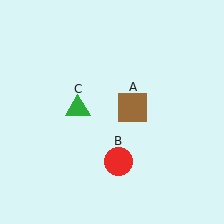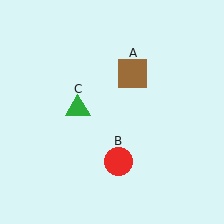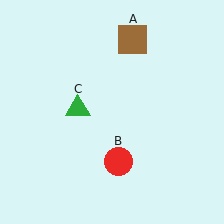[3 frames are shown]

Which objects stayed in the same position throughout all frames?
Red circle (object B) and green triangle (object C) remained stationary.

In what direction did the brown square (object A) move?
The brown square (object A) moved up.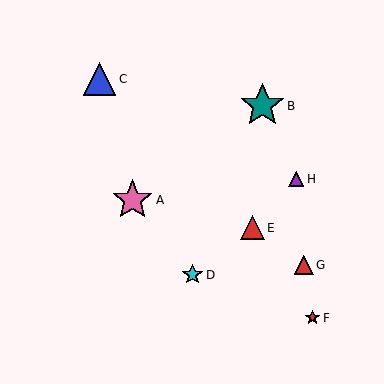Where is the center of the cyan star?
The center of the cyan star is at (193, 275).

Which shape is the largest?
The teal star (labeled B) is the largest.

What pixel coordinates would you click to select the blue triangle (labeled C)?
Click at (100, 79) to select the blue triangle C.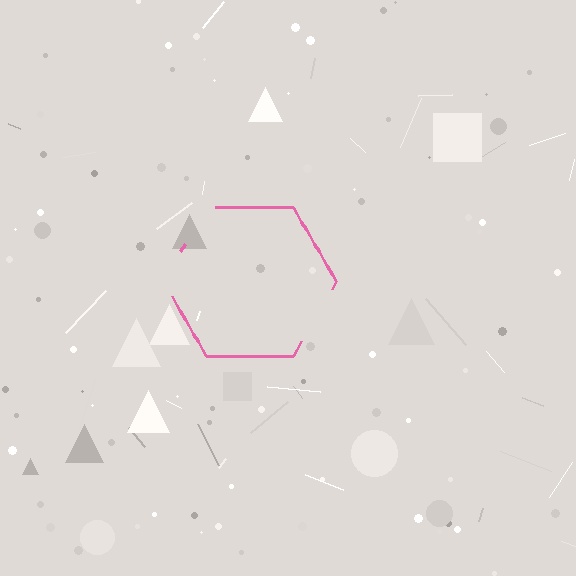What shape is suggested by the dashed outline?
The dashed outline suggests a hexagon.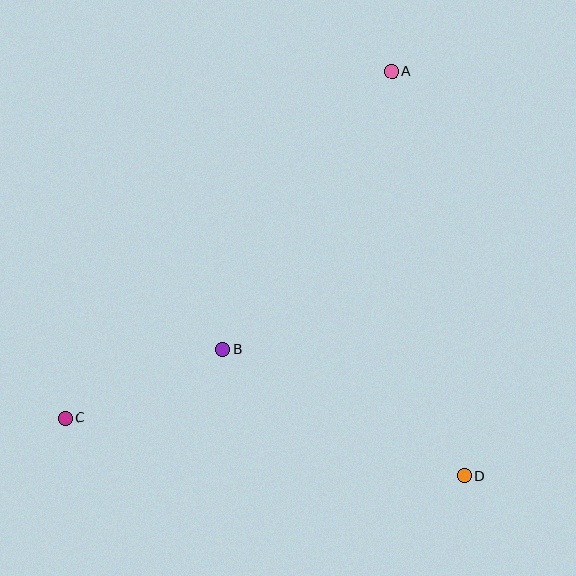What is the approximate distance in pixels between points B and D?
The distance between B and D is approximately 273 pixels.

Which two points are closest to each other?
Points B and C are closest to each other.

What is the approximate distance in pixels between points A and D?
The distance between A and D is approximately 410 pixels.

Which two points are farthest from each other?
Points A and C are farthest from each other.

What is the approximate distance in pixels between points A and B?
The distance between A and B is approximately 325 pixels.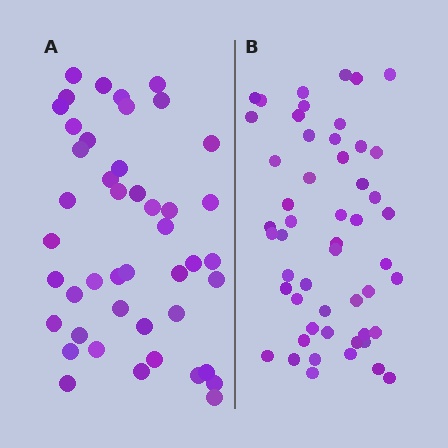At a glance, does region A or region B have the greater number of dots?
Region B (the right region) has more dots.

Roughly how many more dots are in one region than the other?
Region B has roughly 8 or so more dots than region A.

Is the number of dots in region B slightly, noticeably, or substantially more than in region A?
Region B has only slightly more — the two regions are fairly close. The ratio is roughly 1.2 to 1.